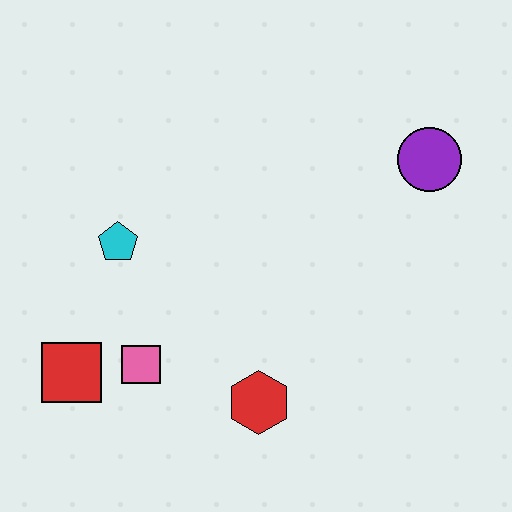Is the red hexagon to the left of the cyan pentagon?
No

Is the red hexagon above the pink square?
No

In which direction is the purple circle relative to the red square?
The purple circle is to the right of the red square.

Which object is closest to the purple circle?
The red hexagon is closest to the purple circle.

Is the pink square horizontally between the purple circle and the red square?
Yes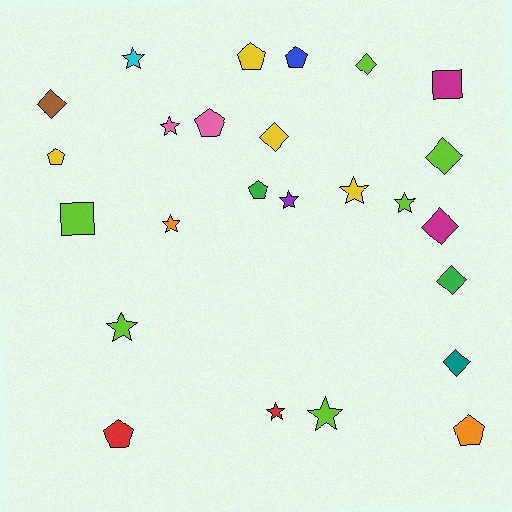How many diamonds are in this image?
There are 7 diamonds.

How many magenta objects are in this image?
There are 2 magenta objects.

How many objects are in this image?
There are 25 objects.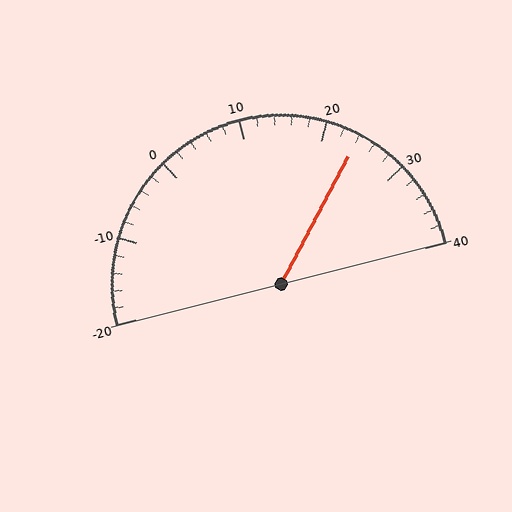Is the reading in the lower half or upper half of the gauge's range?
The reading is in the upper half of the range (-20 to 40).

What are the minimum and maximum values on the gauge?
The gauge ranges from -20 to 40.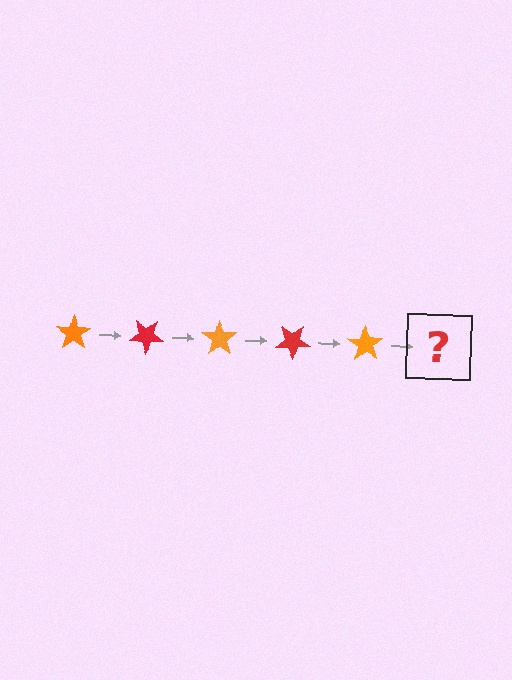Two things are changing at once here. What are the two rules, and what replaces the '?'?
The two rules are that it rotates 35 degrees each step and the color cycles through orange and red. The '?' should be a red star, rotated 175 degrees from the start.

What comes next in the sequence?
The next element should be a red star, rotated 175 degrees from the start.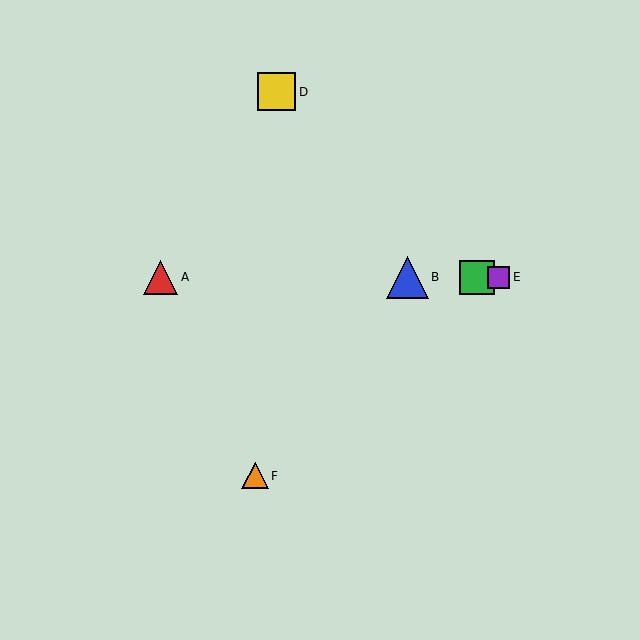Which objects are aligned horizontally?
Objects A, B, C, E are aligned horizontally.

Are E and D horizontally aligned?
No, E is at y≈277 and D is at y≈92.